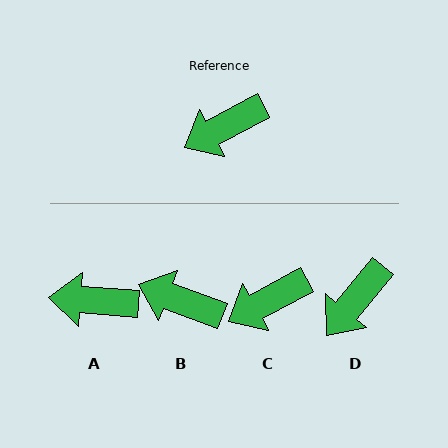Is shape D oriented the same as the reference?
No, it is off by about 22 degrees.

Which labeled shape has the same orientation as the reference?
C.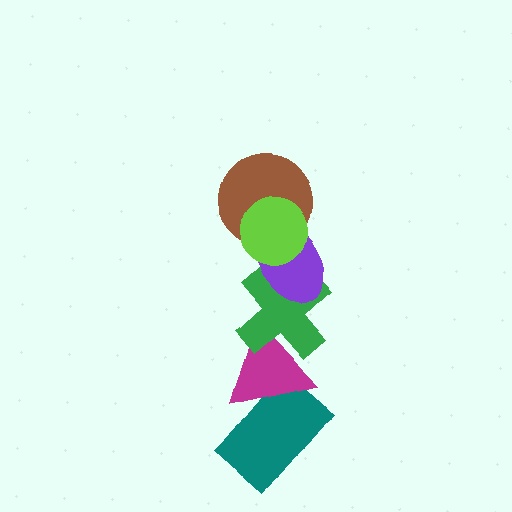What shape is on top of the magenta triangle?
The green cross is on top of the magenta triangle.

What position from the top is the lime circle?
The lime circle is 1st from the top.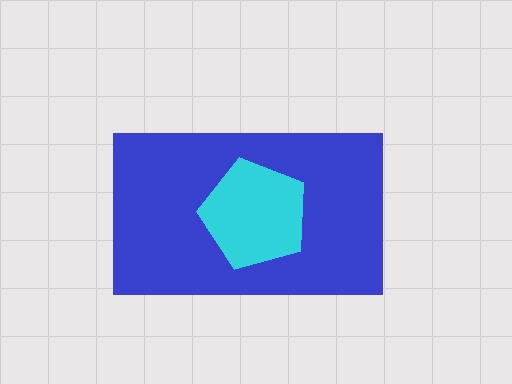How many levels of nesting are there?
2.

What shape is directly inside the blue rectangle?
The cyan pentagon.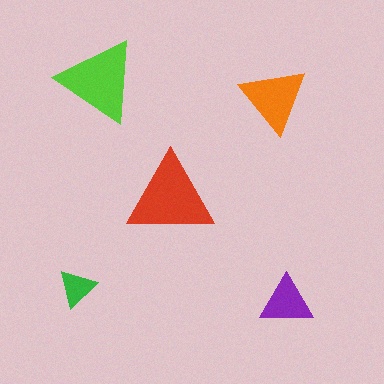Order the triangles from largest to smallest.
the red one, the lime one, the orange one, the purple one, the green one.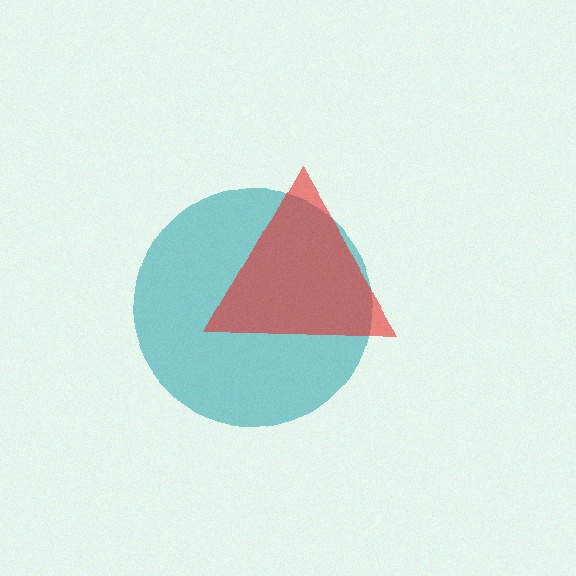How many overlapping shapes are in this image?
There are 2 overlapping shapes in the image.